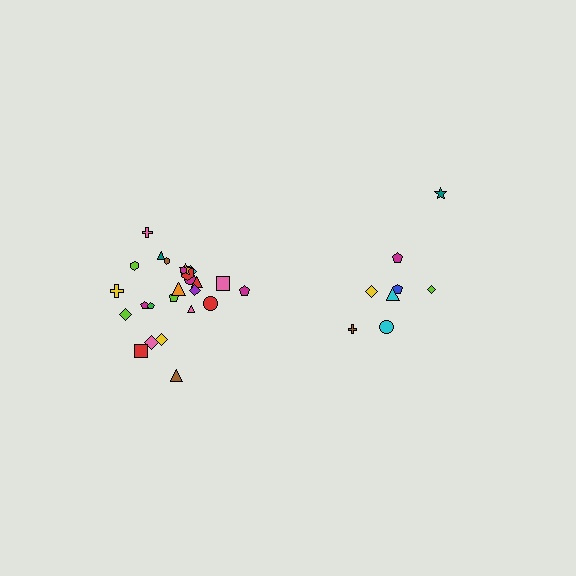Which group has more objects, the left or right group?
The left group.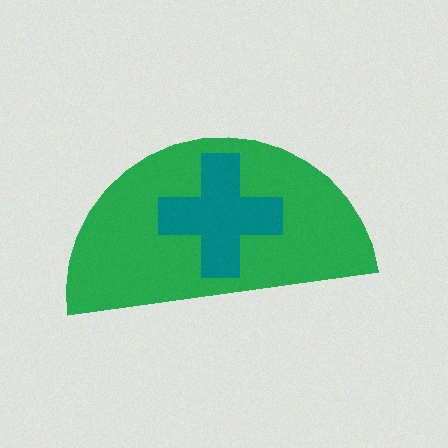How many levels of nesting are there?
2.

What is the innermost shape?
The teal cross.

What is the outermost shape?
The green semicircle.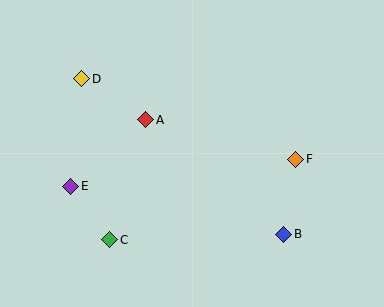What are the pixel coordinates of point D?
Point D is at (82, 79).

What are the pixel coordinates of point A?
Point A is at (146, 120).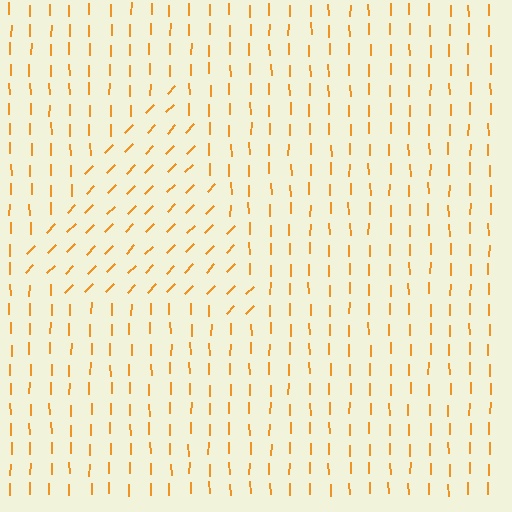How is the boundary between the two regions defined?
The boundary is defined purely by a change in line orientation (approximately 45 degrees difference). All lines are the same color and thickness.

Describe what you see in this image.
The image is filled with small orange line segments. A triangle region in the image has lines oriented differently from the surrounding lines, creating a visible texture boundary.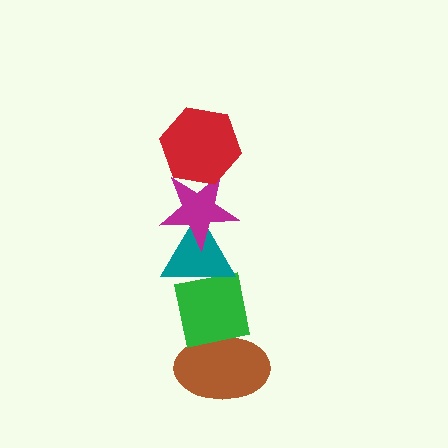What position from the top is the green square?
The green square is 4th from the top.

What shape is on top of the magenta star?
The red hexagon is on top of the magenta star.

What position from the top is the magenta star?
The magenta star is 2nd from the top.